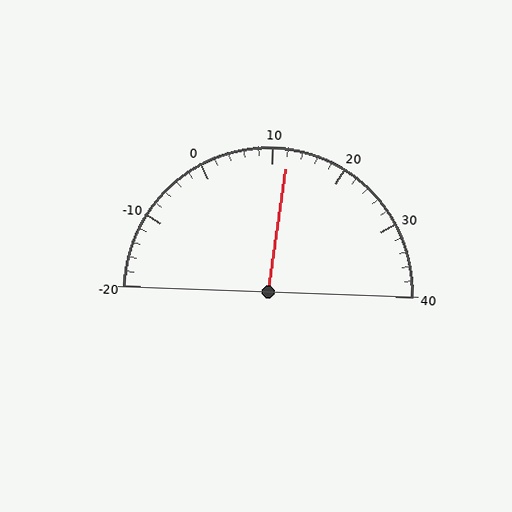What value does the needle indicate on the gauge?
The needle indicates approximately 12.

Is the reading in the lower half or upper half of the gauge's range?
The reading is in the upper half of the range (-20 to 40).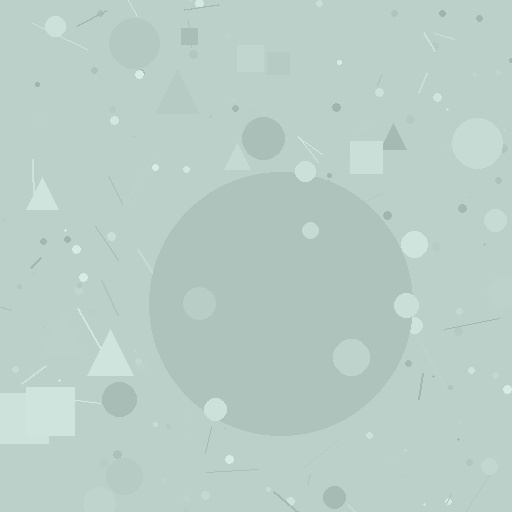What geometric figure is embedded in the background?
A circle is embedded in the background.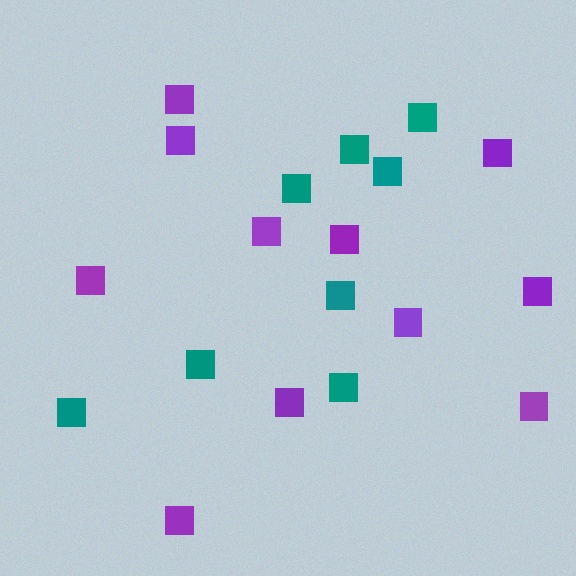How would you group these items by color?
There are 2 groups: one group of teal squares (8) and one group of purple squares (11).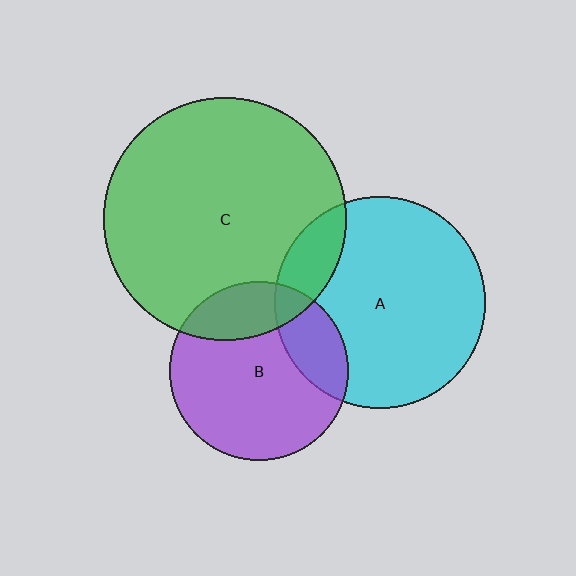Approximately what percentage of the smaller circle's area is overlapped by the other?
Approximately 15%.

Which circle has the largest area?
Circle C (green).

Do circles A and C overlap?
Yes.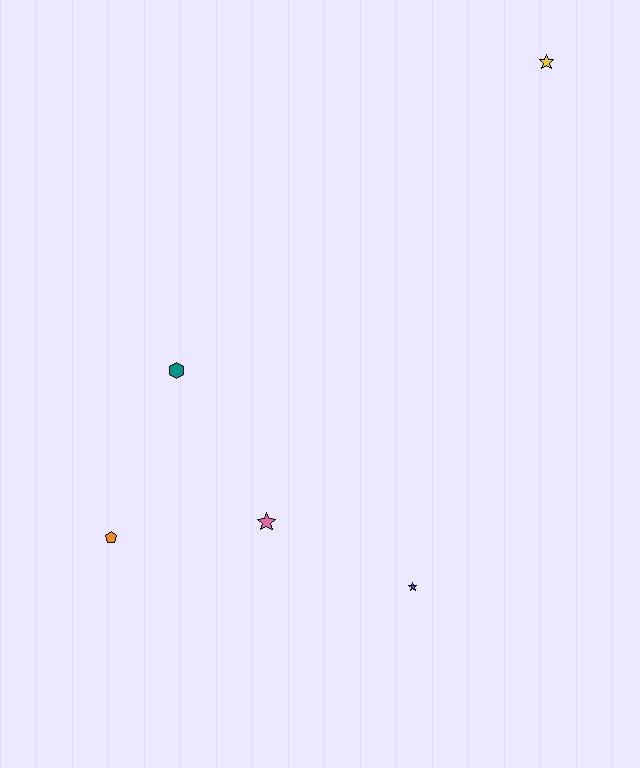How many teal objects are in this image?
There is 1 teal object.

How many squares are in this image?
There are no squares.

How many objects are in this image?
There are 5 objects.